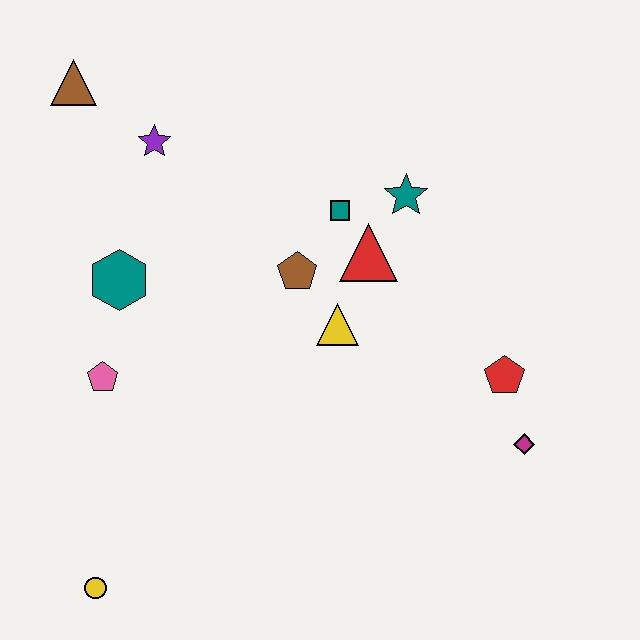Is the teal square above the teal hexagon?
Yes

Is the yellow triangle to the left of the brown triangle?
No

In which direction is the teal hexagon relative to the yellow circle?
The teal hexagon is above the yellow circle.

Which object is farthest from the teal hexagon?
The magenta diamond is farthest from the teal hexagon.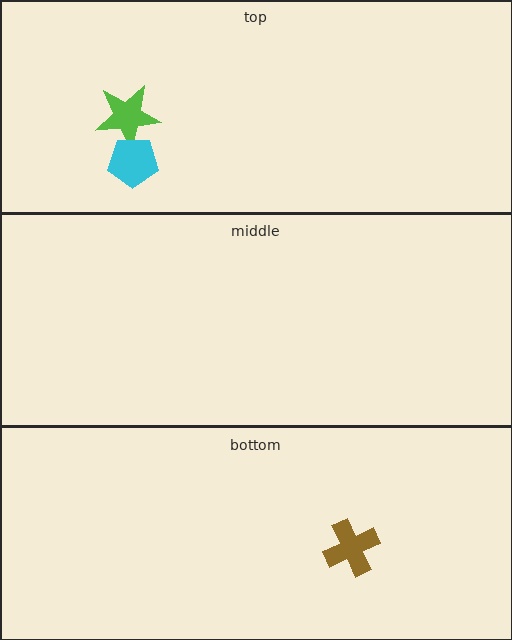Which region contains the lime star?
The top region.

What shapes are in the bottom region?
The brown cross.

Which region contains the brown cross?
The bottom region.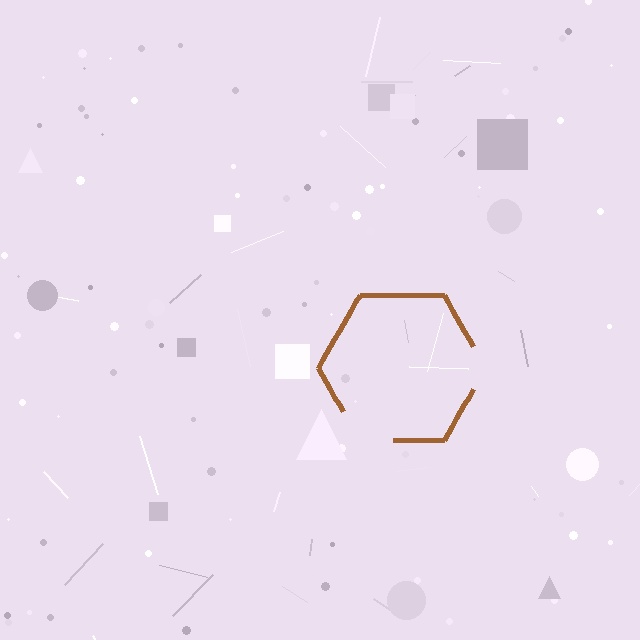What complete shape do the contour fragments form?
The contour fragments form a hexagon.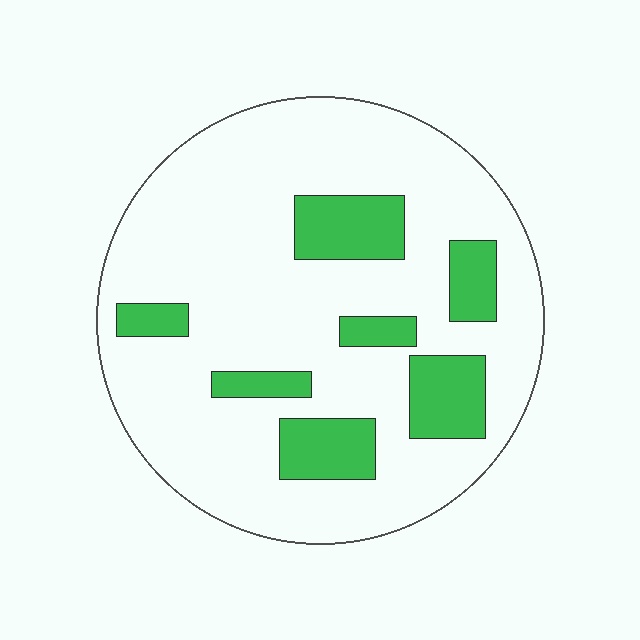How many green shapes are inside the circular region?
7.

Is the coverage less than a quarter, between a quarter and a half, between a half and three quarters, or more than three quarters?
Less than a quarter.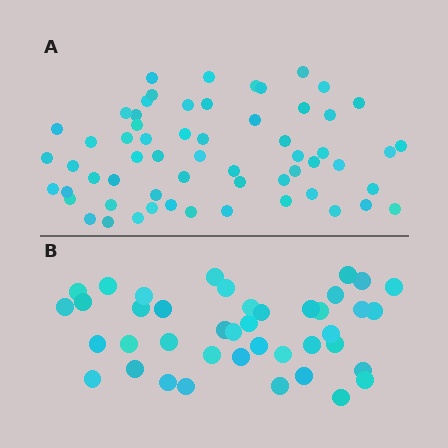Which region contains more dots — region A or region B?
Region A (the top region) has more dots.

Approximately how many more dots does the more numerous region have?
Region A has approximately 20 more dots than region B.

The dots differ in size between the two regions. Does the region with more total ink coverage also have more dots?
No. Region B has more total ink coverage because its dots are larger, but region A actually contains more individual dots. Total area can be misleading — the number of items is what matters here.